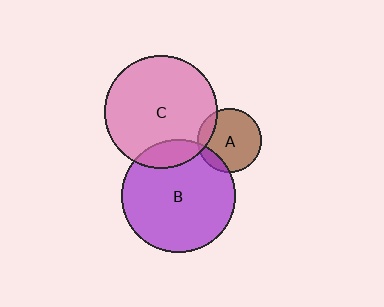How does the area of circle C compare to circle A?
Approximately 3.1 times.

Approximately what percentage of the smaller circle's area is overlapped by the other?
Approximately 10%.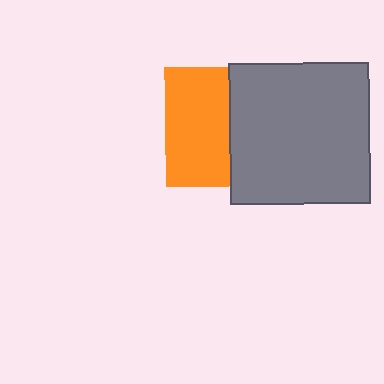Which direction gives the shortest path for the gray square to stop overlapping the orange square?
Moving right gives the shortest separation.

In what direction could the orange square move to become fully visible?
The orange square could move left. That would shift it out from behind the gray square entirely.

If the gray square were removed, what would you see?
You would see the complete orange square.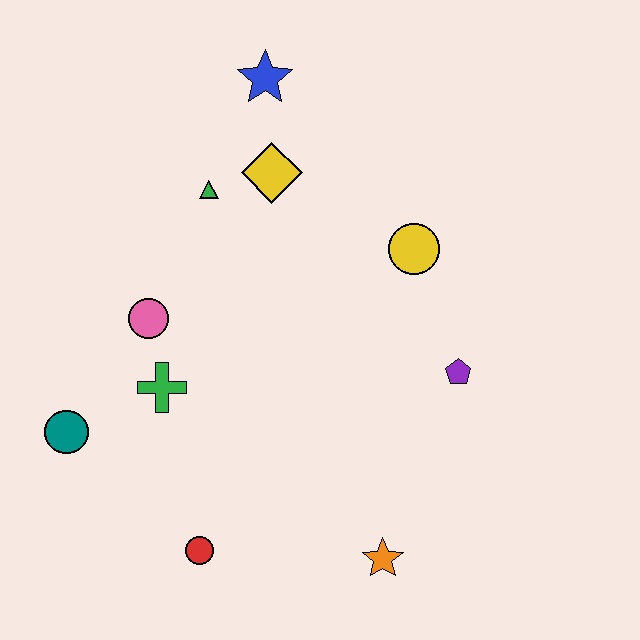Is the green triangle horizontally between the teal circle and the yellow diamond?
Yes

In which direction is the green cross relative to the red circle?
The green cross is above the red circle.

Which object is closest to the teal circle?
The green cross is closest to the teal circle.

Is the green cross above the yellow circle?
No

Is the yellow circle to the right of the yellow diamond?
Yes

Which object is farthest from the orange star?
The blue star is farthest from the orange star.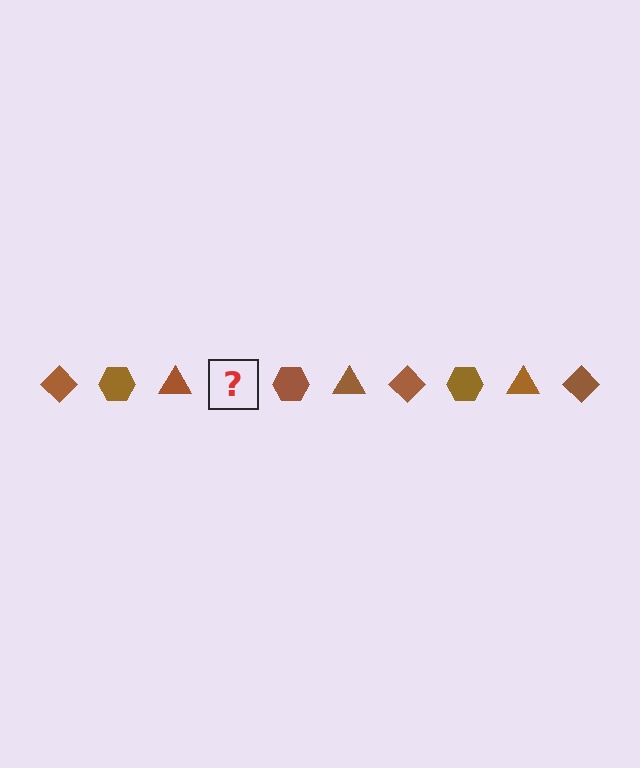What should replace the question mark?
The question mark should be replaced with a brown diamond.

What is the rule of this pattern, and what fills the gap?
The rule is that the pattern cycles through diamond, hexagon, triangle shapes in brown. The gap should be filled with a brown diamond.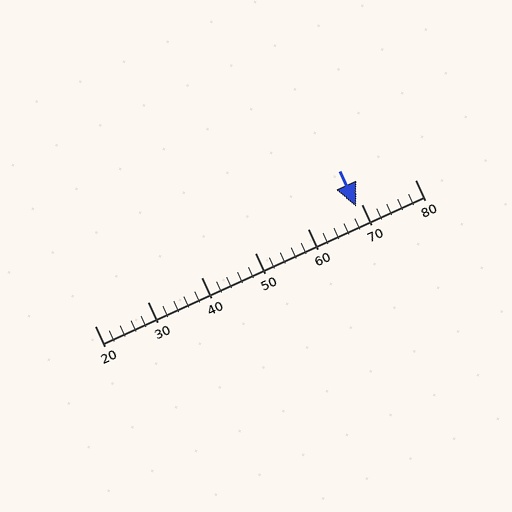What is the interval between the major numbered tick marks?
The major tick marks are spaced 10 units apart.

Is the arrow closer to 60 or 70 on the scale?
The arrow is closer to 70.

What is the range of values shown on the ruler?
The ruler shows values from 20 to 80.